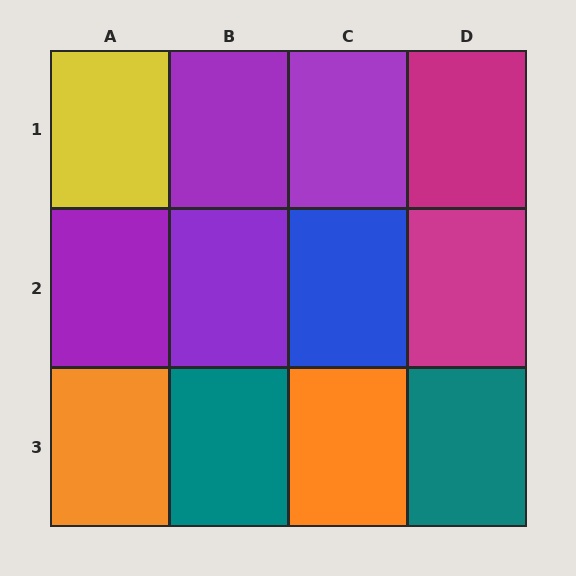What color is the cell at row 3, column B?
Teal.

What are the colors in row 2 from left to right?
Purple, purple, blue, magenta.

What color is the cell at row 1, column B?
Purple.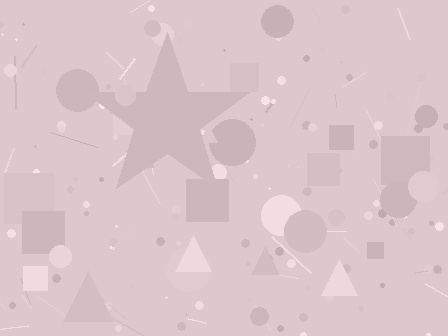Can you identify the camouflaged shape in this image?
The camouflaged shape is a star.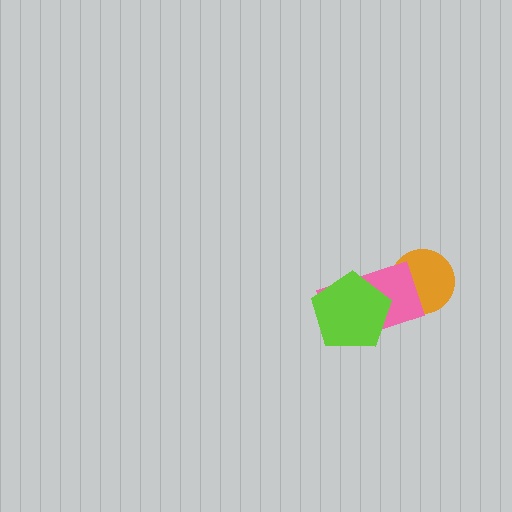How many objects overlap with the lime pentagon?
1 object overlaps with the lime pentagon.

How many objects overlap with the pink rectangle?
2 objects overlap with the pink rectangle.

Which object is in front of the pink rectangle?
The lime pentagon is in front of the pink rectangle.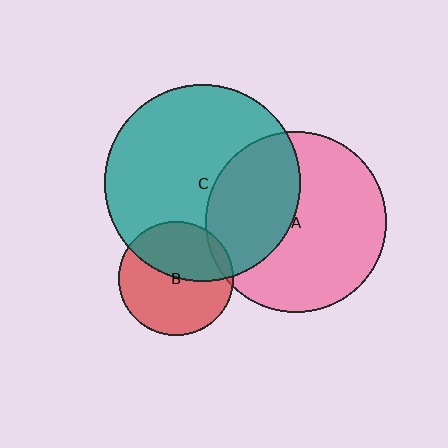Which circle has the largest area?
Circle C (teal).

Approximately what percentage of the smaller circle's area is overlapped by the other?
Approximately 5%.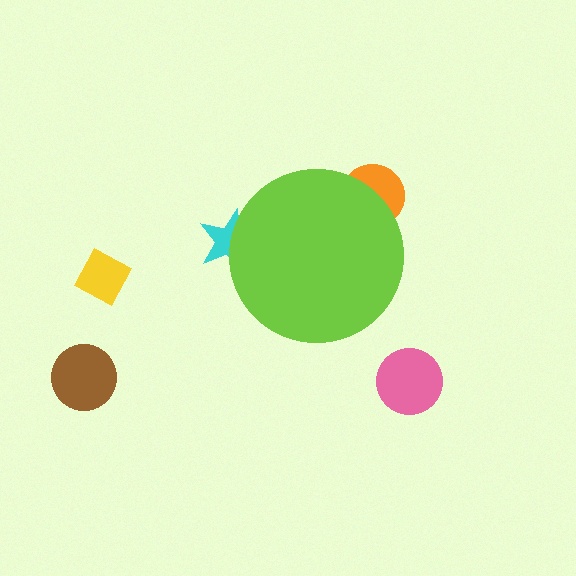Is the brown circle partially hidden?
No, the brown circle is fully visible.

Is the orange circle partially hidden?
Yes, the orange circle is partially hidden behind the lime circle.